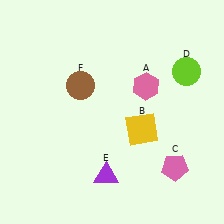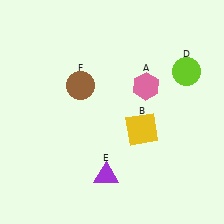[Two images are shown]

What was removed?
The pink pentagon (C) was removed in Image 2.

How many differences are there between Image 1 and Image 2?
There is 1 difference between the two images.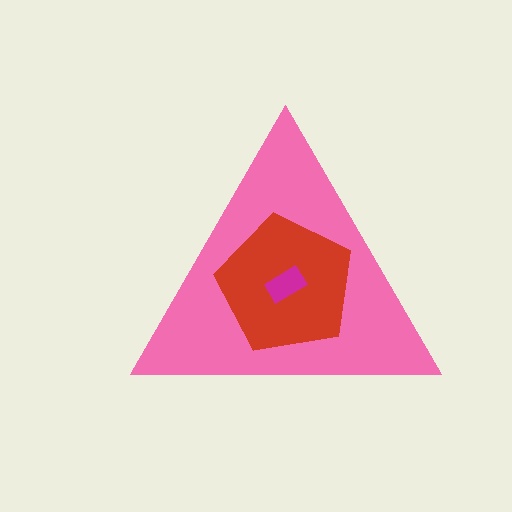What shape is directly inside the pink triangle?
The red pentagon.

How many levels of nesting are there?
3.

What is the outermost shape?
The pink triangle.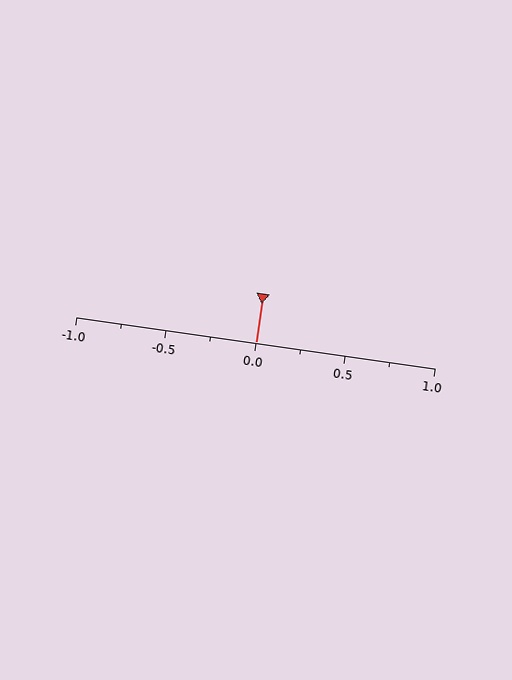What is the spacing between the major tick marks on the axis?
The major ticks are spaced 0.5 apart.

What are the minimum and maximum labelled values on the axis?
The axis runs from -1.0 to 1.0.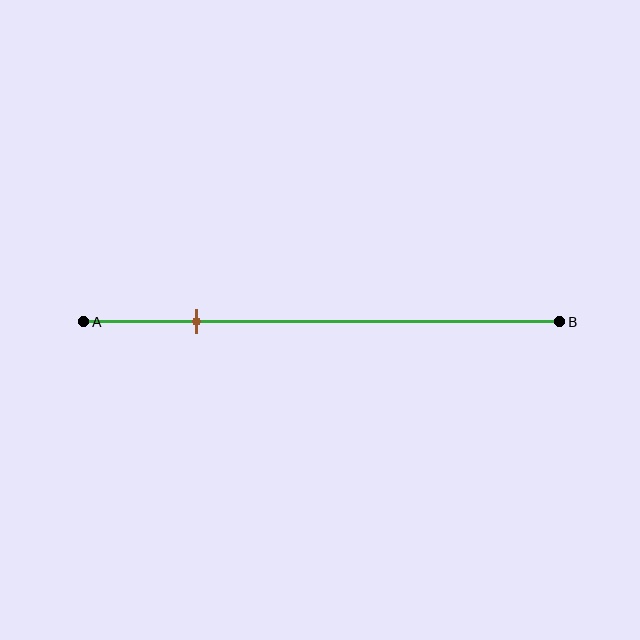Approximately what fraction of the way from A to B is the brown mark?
The brown mark is approximately 25% of the way from A to B.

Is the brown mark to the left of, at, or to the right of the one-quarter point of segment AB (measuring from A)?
The brown mark is approximately at the one-quarter point of segment AB.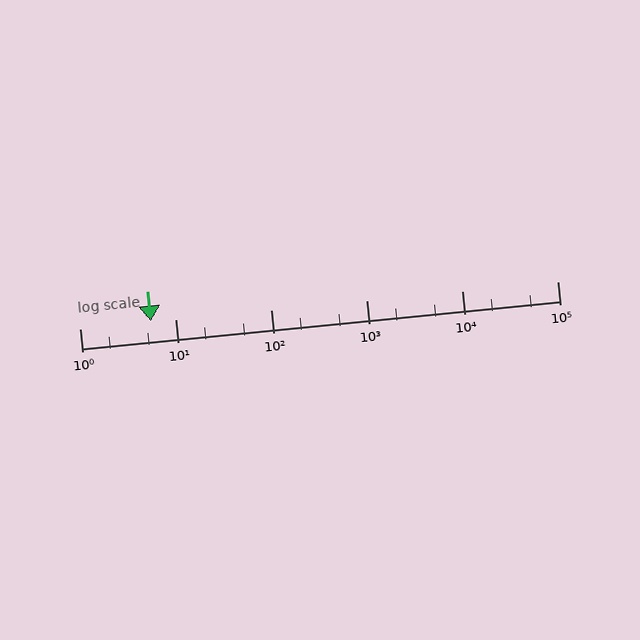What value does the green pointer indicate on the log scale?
The pointer indicates approximately 5.5.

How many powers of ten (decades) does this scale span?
The scale spans 5 decades, from 1 to 100000.